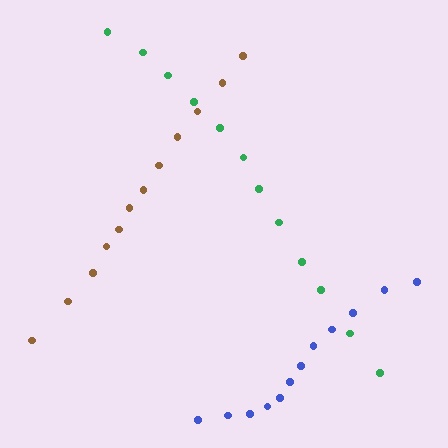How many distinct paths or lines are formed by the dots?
There are 3 distinct paths.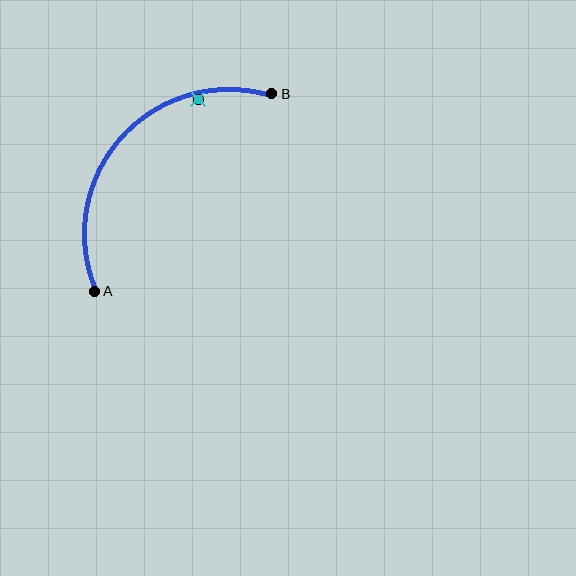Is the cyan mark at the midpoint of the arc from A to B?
No — the cyan mark does not lie on the arc at all. It sits slightly inside the curve.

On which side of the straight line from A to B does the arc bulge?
The arc bulges above and to the left of the straight line connecting A and B.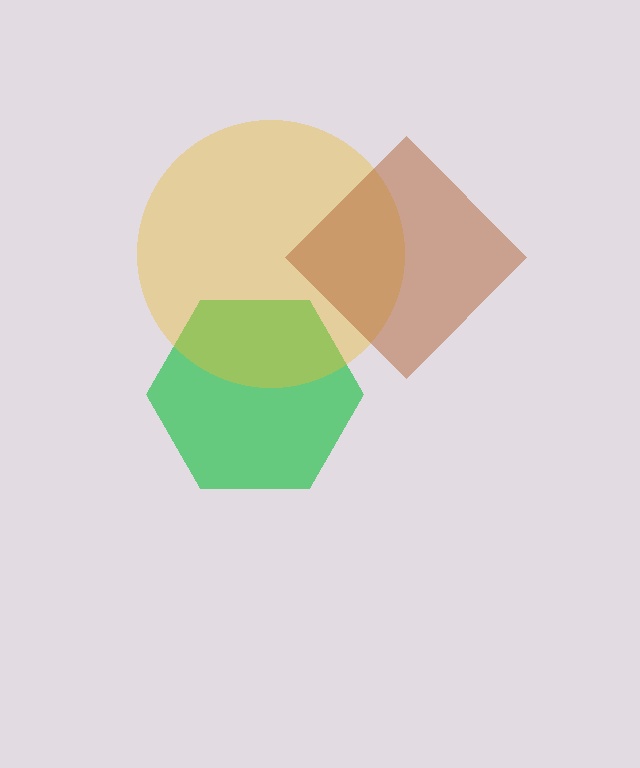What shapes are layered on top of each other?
The layered shapes are: a green hexagon, a yellow circle, a brown diamond.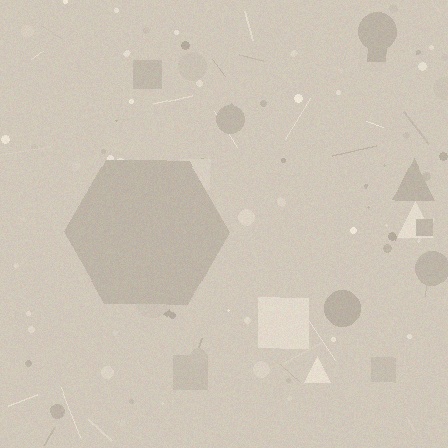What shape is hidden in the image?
A hexagon is hidden in the image.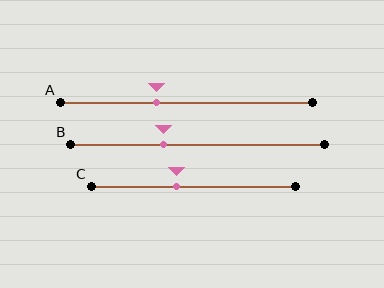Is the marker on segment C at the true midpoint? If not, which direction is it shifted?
No, the marker on segment C is shifted to the left by about 8% of the segment length.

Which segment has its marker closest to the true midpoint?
Segment C has its marker closest to the true midpoint.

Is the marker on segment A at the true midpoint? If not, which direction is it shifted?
No, the marker on segment A is shifted to the left by about 12% of the segment length.